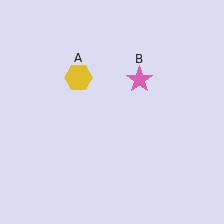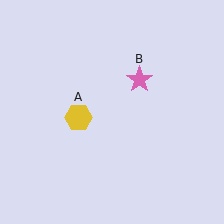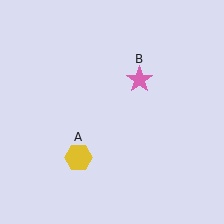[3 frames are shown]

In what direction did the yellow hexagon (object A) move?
The yellow hexagon (object A) moved down.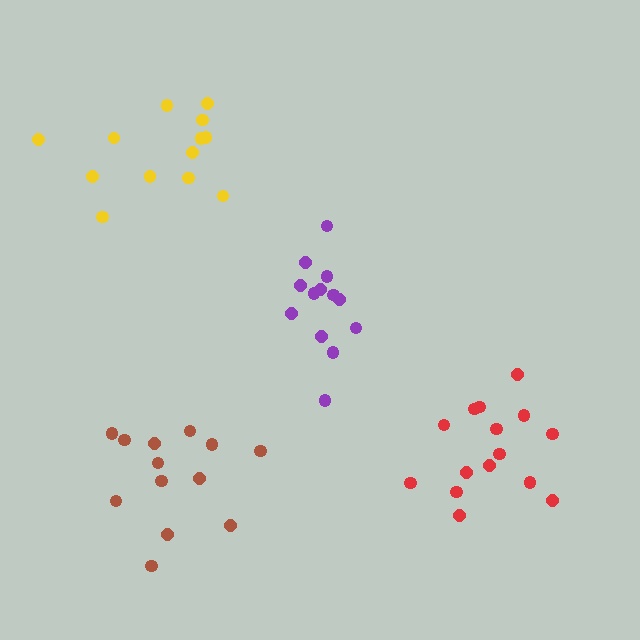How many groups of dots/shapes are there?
There are 4 groups.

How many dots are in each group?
Group 1: 14 dots, Group 2: 15 dots, Group 3: 13 dots, Group 4: 13 dots (55 total).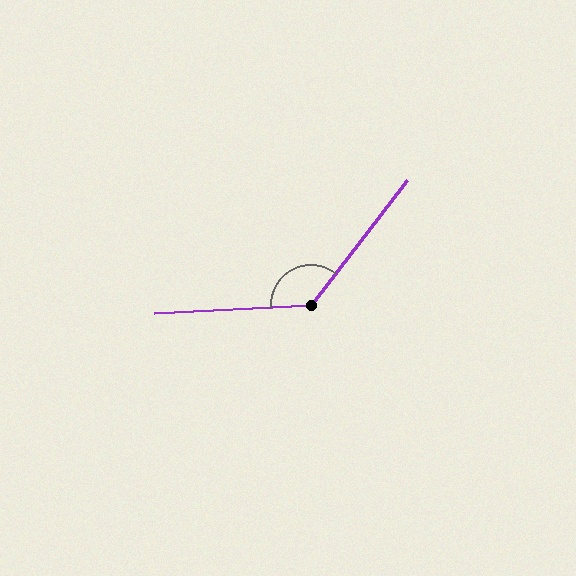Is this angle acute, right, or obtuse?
It is obtuse.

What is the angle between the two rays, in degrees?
Approximately 131 degrees.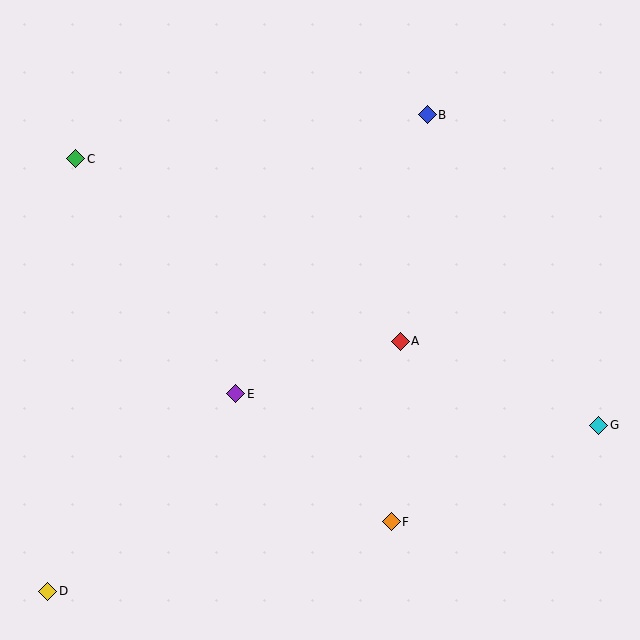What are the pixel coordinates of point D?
Point D is at (48, 592).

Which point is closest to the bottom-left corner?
Point D is closest to the bottom-left corner.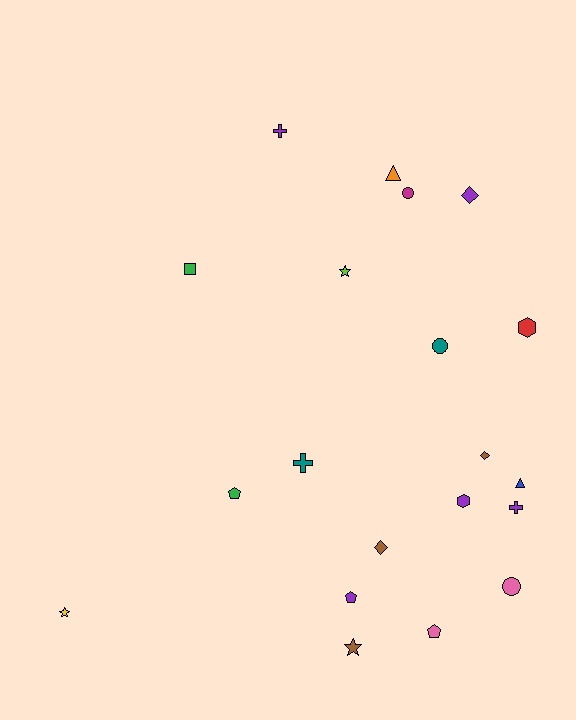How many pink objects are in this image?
There are 2 pink objects.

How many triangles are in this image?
There are 2 triangles.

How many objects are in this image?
There are 20 objects.